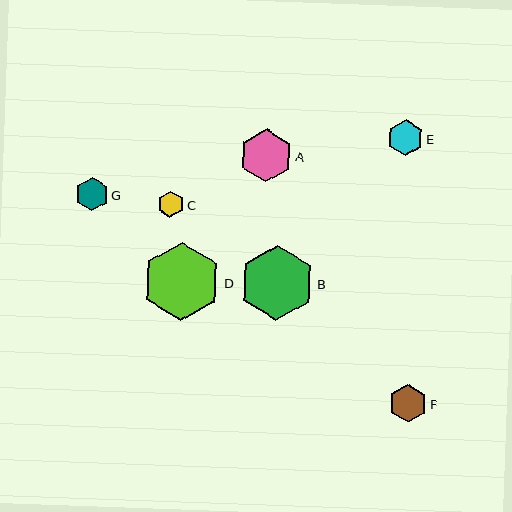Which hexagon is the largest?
Hexagon D is the largest with a size of approximately 78 pixels.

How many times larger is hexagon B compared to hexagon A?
Hexagon B is approximately 1.4 times the size of hexagon A.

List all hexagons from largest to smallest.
From largest to smallest: D, B, A, F, E, G, C.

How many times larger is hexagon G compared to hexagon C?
Hexagon G is approximately 1.3 times the size of hexagon C.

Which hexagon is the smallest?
Hexagon C is the smallest with a size of approximately 26 pixels.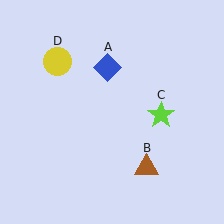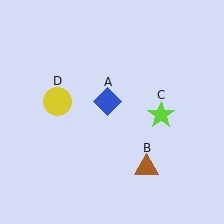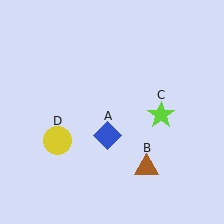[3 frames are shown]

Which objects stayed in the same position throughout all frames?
Brown triangle (object B) and lime star (object C) remained stationary.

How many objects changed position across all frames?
2 objects changed position: blue diamond (object A), yellow circle (object D).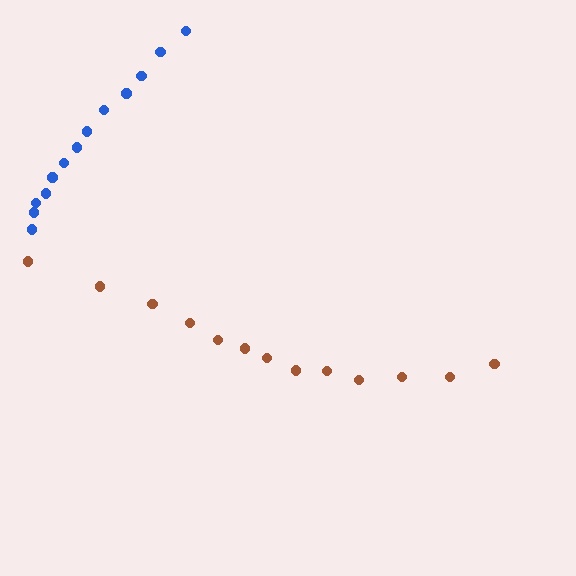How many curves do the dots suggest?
There are 2 distinct paths.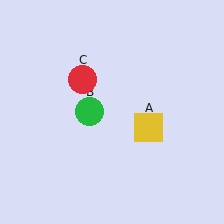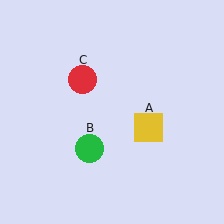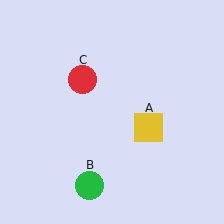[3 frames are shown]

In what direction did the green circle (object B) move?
The green circle (object B) moved down.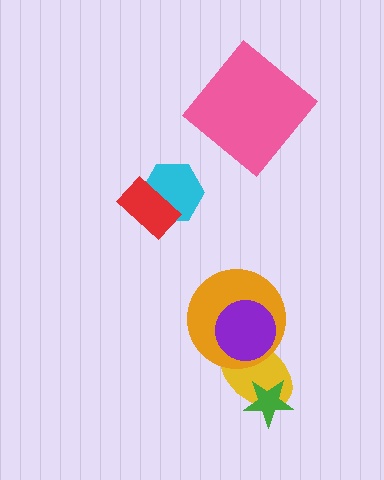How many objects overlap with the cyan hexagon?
1 object overlaps with the cyan hexagon.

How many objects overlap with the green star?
1 object overlaps with the green star.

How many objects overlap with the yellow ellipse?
3 objects overlap with the yellow ellipse.